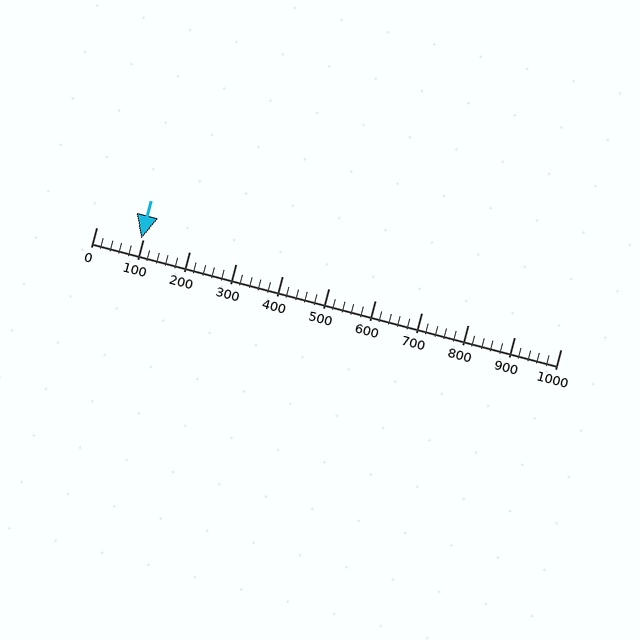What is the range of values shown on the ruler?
The ruler shows values from 0 to 1000.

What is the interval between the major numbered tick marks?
The major tick marks are spaced 100 units apart.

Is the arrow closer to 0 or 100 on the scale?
The arrow is closer to 100.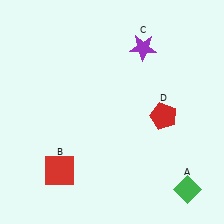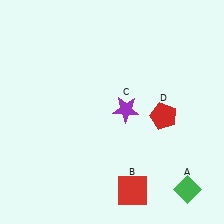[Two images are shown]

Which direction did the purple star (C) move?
The purple star (C) moved down.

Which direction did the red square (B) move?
The red square (B) moved right.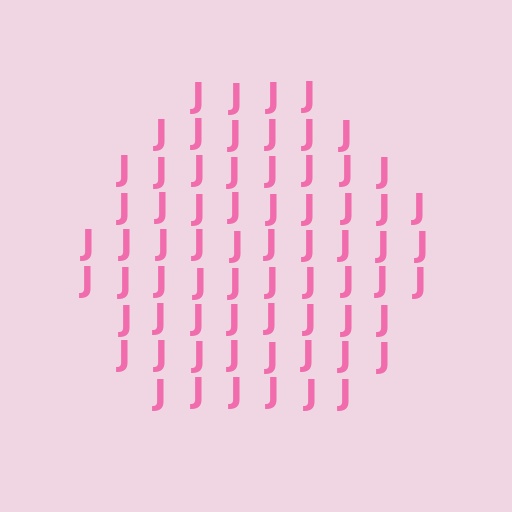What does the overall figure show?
The overall figure shows a circle.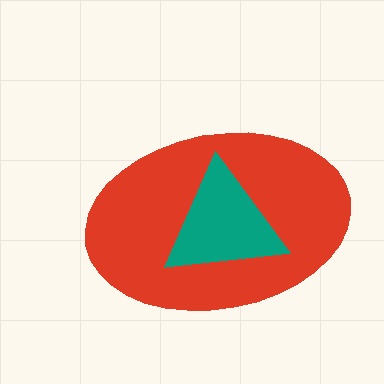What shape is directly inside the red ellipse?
The teal triangle.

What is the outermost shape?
The red ellipse.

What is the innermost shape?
The teal triangle.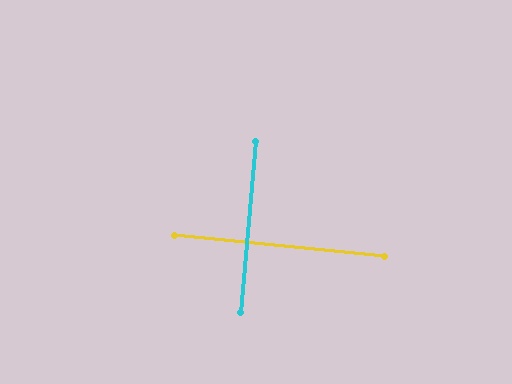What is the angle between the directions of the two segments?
Approximately 90 degrees.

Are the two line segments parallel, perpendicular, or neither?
Perpendicular — they meet at approximately 90°.